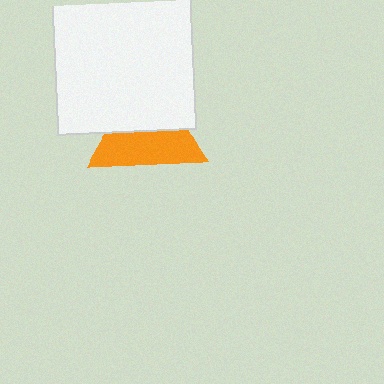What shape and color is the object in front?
The object in front is a white square.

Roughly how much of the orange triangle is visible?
About half of it is visible (roughly 53%).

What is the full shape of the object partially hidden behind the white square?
The partially hidden object is an orange triangle.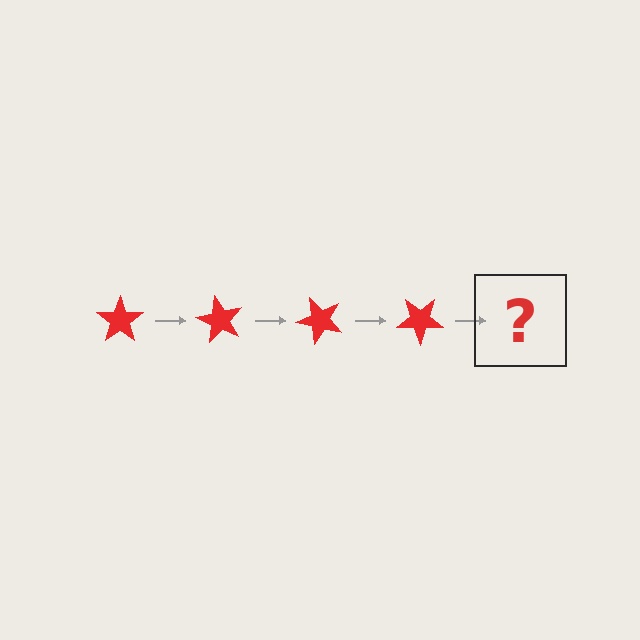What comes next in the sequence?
The next element should be a red star rotated 240 degrees.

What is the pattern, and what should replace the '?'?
The pattern is that the star rotates 60 degrees each step. The '?' should be a red star rotated 240 degrees.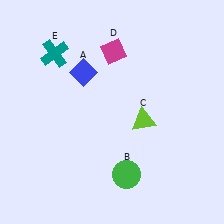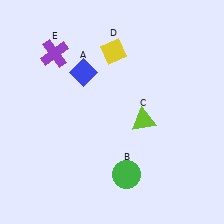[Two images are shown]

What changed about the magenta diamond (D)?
In Image 1, D is magenta. In Image 2, it changed to yellow.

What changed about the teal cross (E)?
In Image 1, E is teal. In Image 2, it changed to purple.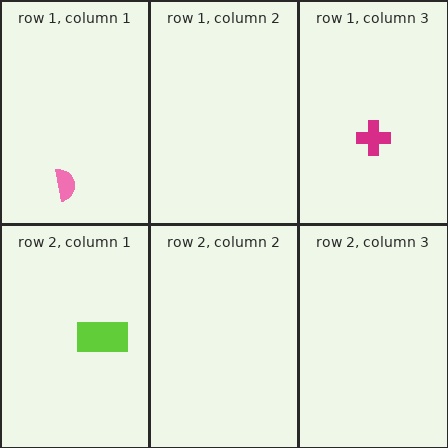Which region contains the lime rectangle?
The row 2, column 1 region.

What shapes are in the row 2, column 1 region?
The lime rectangle.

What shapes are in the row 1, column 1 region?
The pink semicircle.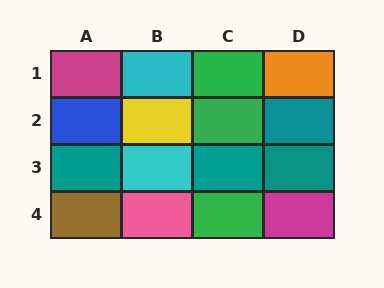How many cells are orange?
1 cell is orange.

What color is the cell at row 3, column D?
Teal.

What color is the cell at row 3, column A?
Teal.